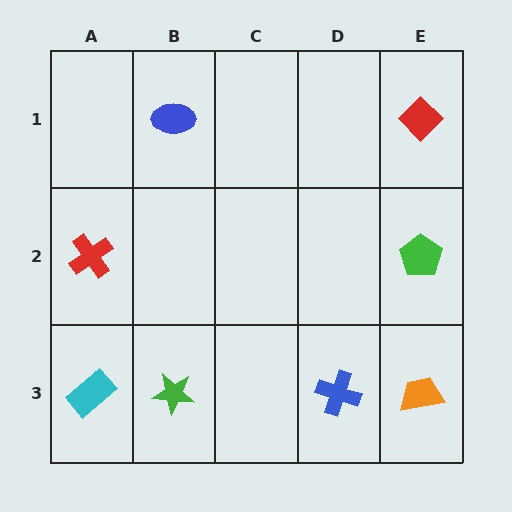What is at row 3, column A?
A cyan rectangle.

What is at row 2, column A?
A red cross.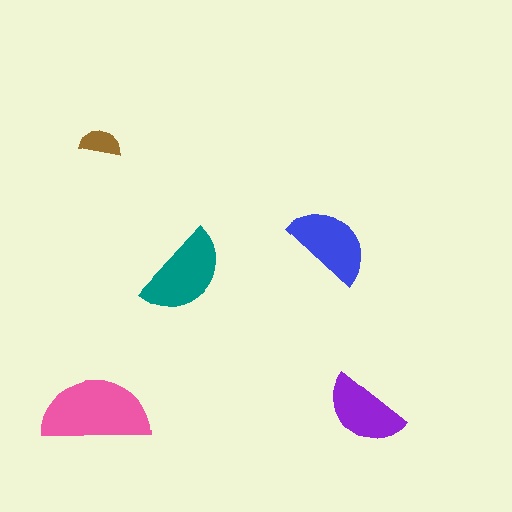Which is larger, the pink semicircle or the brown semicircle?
The pink one.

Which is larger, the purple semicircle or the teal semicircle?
The teal one.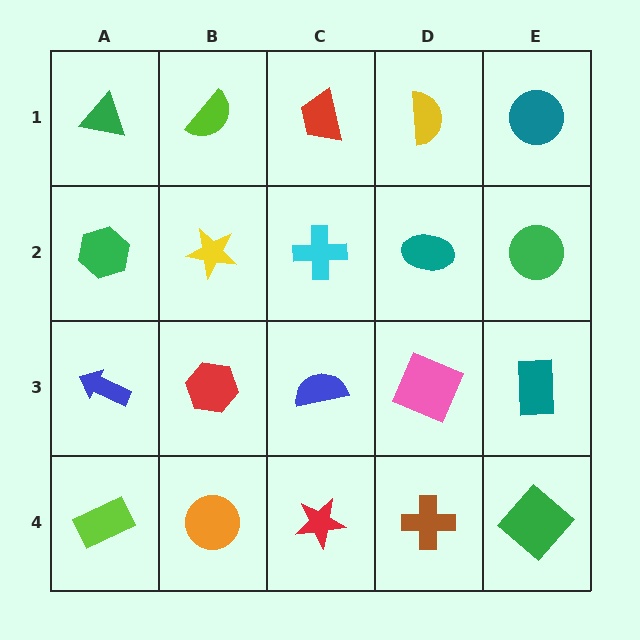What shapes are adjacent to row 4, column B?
A red hexagon (row 3, column B), a lime rectangle (row 4, column A), a red star (row 4, column C).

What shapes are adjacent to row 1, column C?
A cyan cross (row 2, column C), a lime semicircle (row 1, column B), a yellow semicircle (row 1, column D).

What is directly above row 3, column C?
A cyan cross.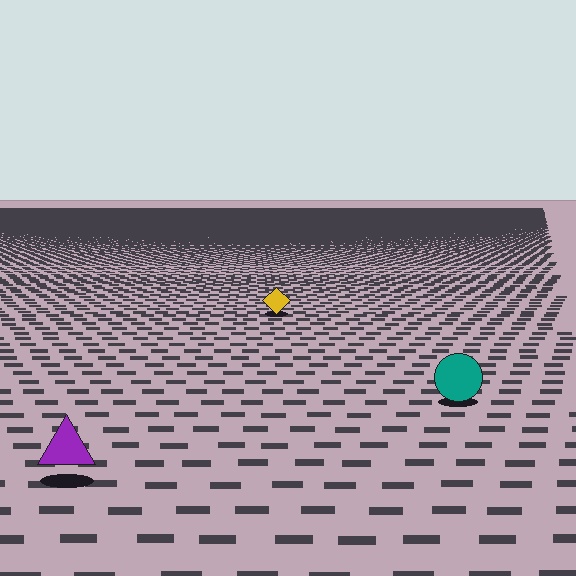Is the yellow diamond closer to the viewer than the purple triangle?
No. The purple triangle is closer — you can tell from the texture gradient: the ground texture is coarser near it.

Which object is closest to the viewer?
The purple triangle is closest. The texture marks near it are larger and more spread out.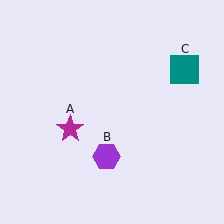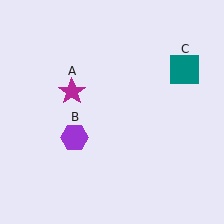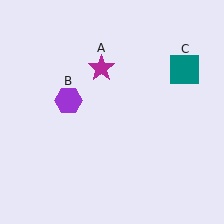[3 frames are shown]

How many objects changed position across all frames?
2 objects changed position: magenta star (object A), purple hexagon (object B).